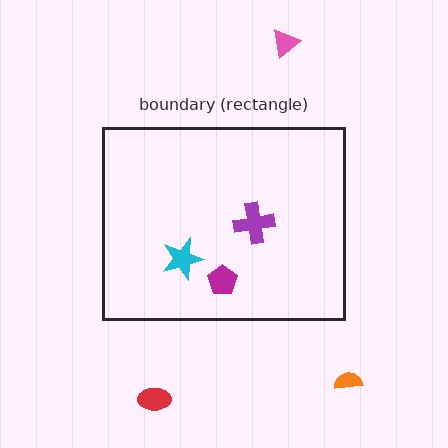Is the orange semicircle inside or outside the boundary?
Outside.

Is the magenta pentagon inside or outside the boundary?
Inside.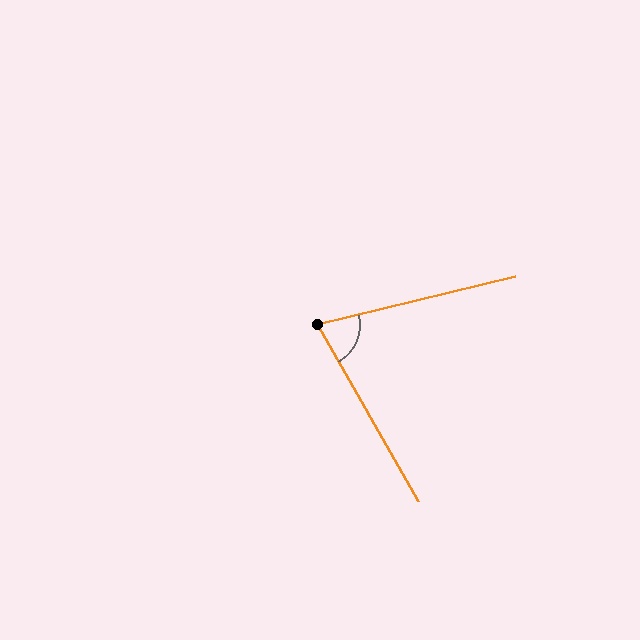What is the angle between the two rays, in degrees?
Approximately 74 degrees.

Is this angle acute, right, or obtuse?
It is acute.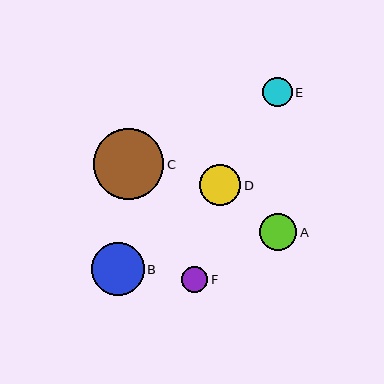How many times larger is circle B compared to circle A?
Circle B is approximately 1.4 times the size of circle A.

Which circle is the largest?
Circle C is the largest with a size of approximately 70 pixels.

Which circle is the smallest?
Circle F is the smallest with a size of approximately 26 pixels.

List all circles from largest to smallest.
From largest to smallest: C, B, D, A, E, F.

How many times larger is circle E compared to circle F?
Circle E is approximately 1.1 times the size of circle F.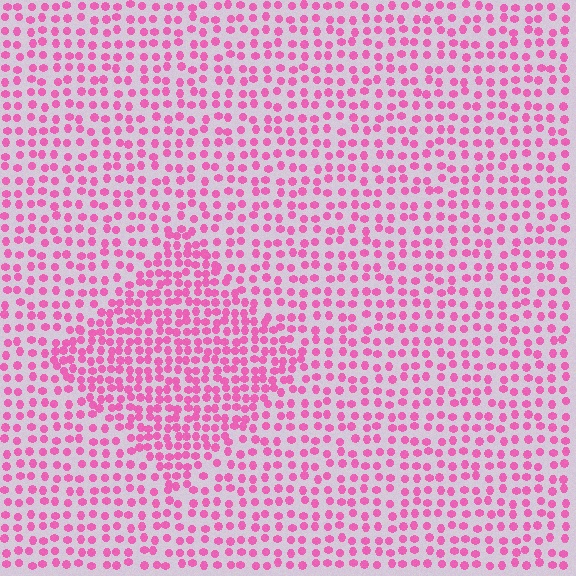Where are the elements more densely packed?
The elements are more densely packed inside the diamond boundary.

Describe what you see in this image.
The image contains small pink elements arranged at two different densities. A diamond-shaped region is visible where the elements are more densely packed than the surrounding area.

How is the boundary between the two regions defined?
The boundary is defined by a change in element density (approximately 1.7x ratio). All elements are the same color, size, and shape.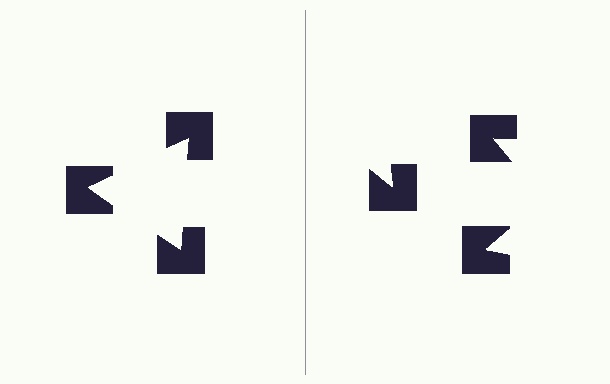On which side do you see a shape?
An illusory triangle appears on the left side. On the right side the wedge cuts are rotated, so no coherent shape forms.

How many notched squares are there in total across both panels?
6 — 3 on each side.